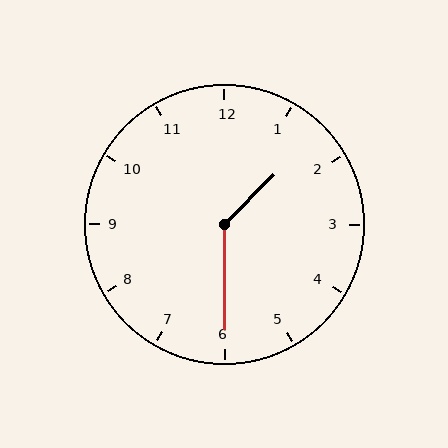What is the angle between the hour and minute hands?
Approximately 135 degrees.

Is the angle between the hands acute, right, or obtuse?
It is obtuse.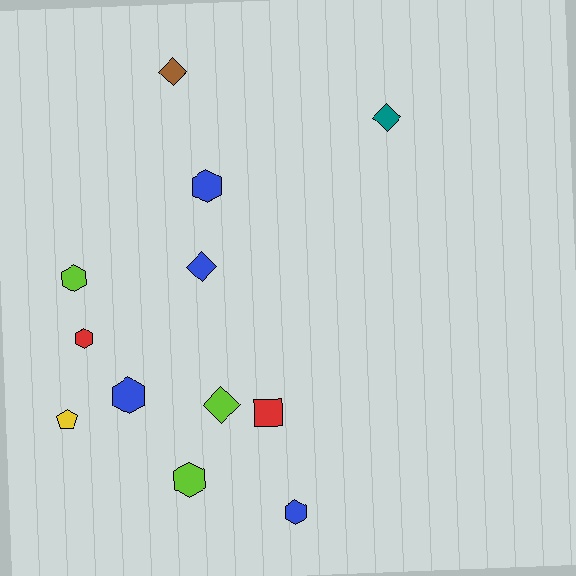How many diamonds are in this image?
There are 4 diamonds.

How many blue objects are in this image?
There are 4 blue objects.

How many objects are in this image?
There are 12 objects.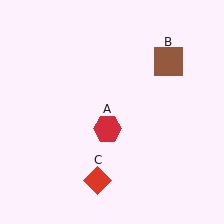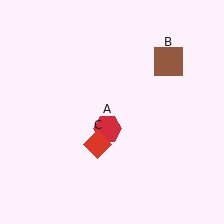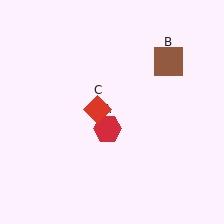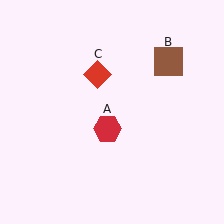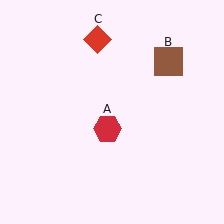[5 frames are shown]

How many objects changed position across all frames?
1 object changed position: red diamond (object C).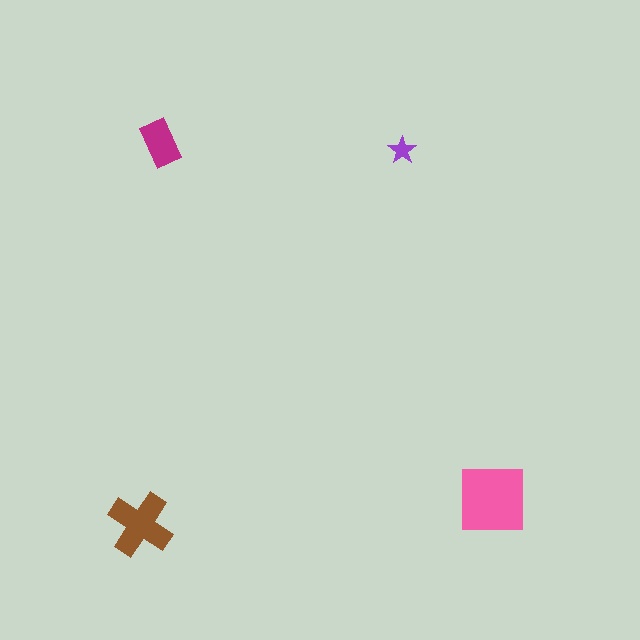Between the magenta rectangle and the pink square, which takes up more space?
The pink square.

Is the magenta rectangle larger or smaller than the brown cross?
Smaller.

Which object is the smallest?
The purple star.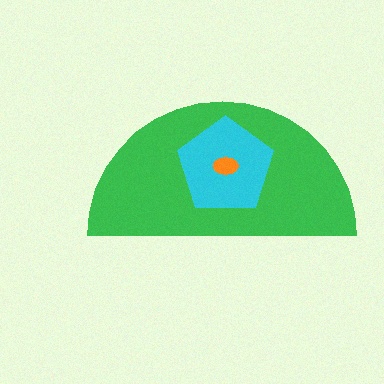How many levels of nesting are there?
3.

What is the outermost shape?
The green semicircle.